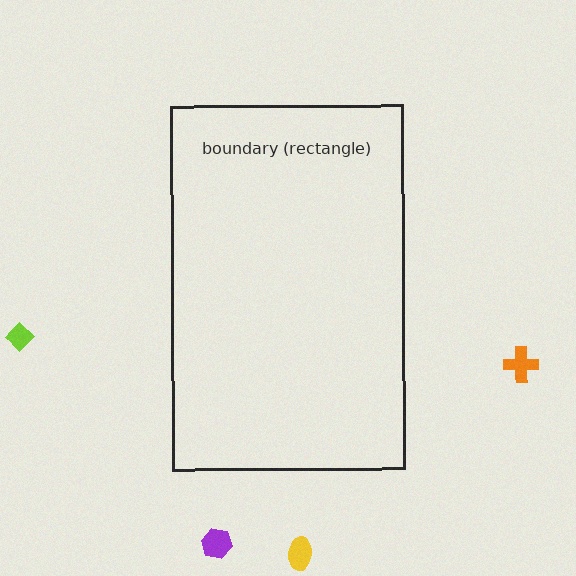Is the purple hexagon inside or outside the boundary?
Outside.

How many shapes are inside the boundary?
0 inside, 4 outside.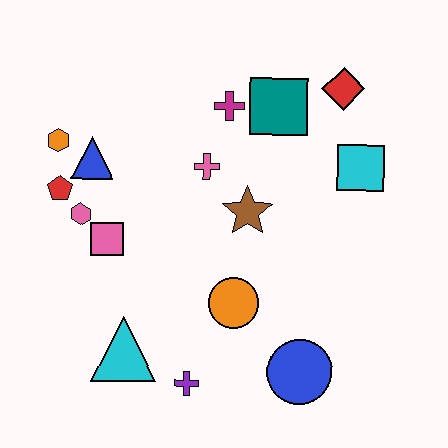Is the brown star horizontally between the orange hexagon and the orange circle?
No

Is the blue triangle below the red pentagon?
No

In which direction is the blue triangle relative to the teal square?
The blue triangle is to the left of the teal square.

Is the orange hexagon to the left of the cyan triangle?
Yes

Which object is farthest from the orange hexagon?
The blue circle is farthest from the orange hexagon.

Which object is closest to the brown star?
The pink cross is closest to the brown star.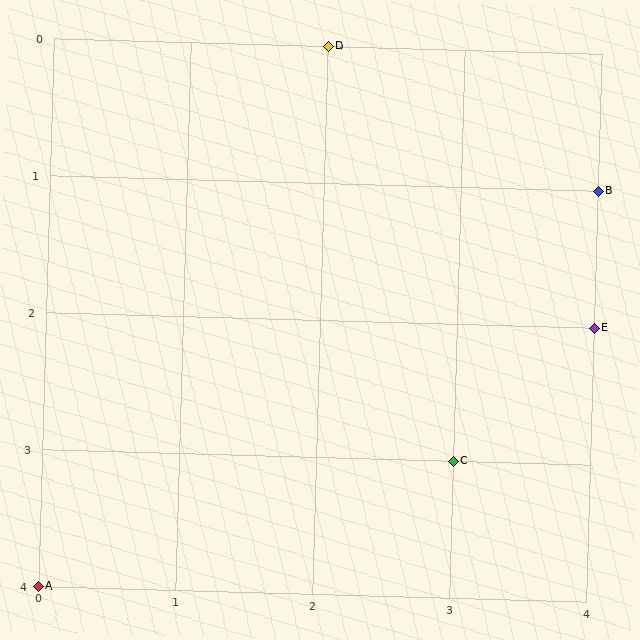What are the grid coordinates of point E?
Point E is at grid coordinates (4, 2).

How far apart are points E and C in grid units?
Points E and C are 1 column and 1 row apart (about 1.4 grid units diagonally).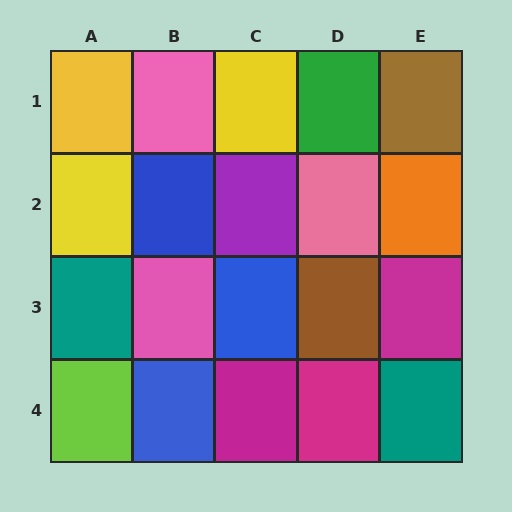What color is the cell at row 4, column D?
Magenta.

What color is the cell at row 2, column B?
Blue.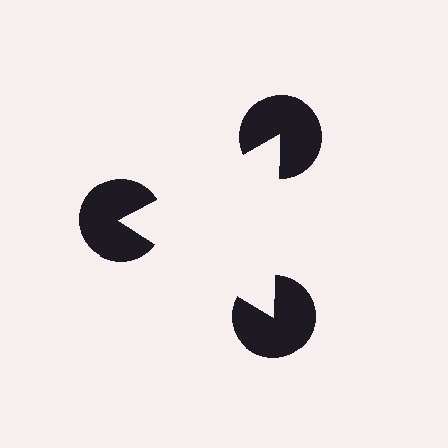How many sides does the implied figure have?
3 sides.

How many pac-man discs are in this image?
There are 3 — one at each vertex of the illusory triangle.